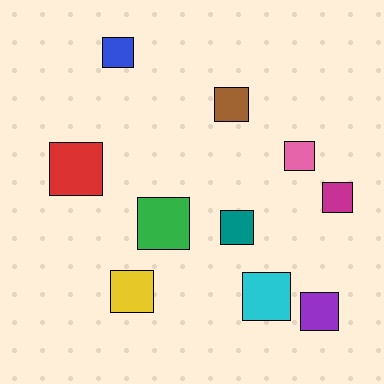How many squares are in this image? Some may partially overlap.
There are 10 squares.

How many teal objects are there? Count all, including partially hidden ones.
There is 1 teal object.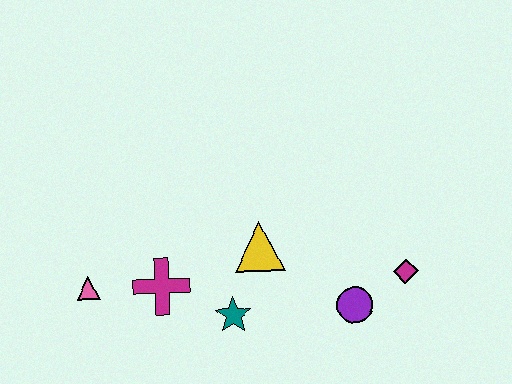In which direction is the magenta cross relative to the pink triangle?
The magenta cross is to the right of the pink triangle.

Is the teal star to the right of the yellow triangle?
No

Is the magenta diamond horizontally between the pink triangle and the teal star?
No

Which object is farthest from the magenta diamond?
The pink triangle is farthest from the magenta diamond.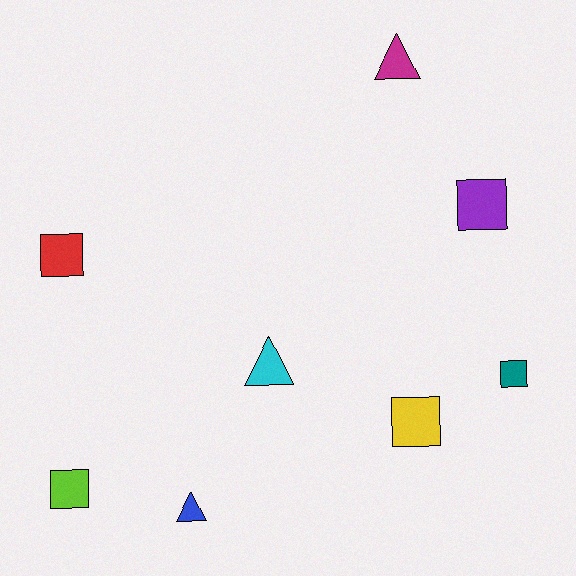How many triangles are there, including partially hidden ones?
There are 3 triangles.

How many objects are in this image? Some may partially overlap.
There are 8 objects.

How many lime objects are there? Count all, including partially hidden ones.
There is 1 lime object.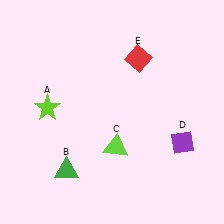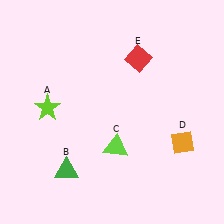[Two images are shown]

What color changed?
The diamond (D) changed from purple in Image 1 to orange in Image 2.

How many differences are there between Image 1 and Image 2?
There is 1 difference between the two images.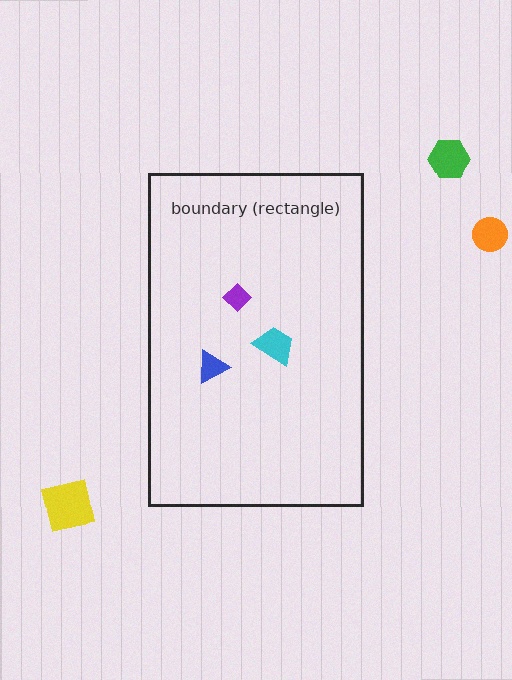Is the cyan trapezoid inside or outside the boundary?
Inside.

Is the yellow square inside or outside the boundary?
Outside.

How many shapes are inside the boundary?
3 inside, 3 outside.